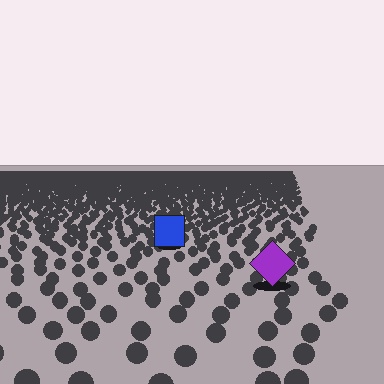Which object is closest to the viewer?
The purple diamond is closest. The texture marks near it are larger and more spread out.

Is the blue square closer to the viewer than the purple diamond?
No. The purple diamond is closer — you can tell from the texture gradient: the ground texture is coarser near it.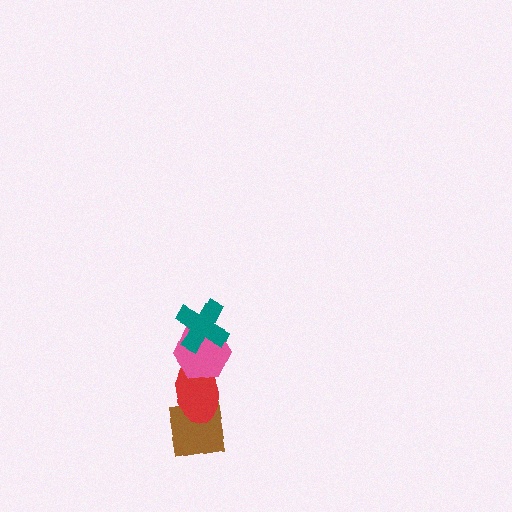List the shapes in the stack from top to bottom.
From top to bottom: the teal cross, the pink hexagon, the red ellipse, the brown square.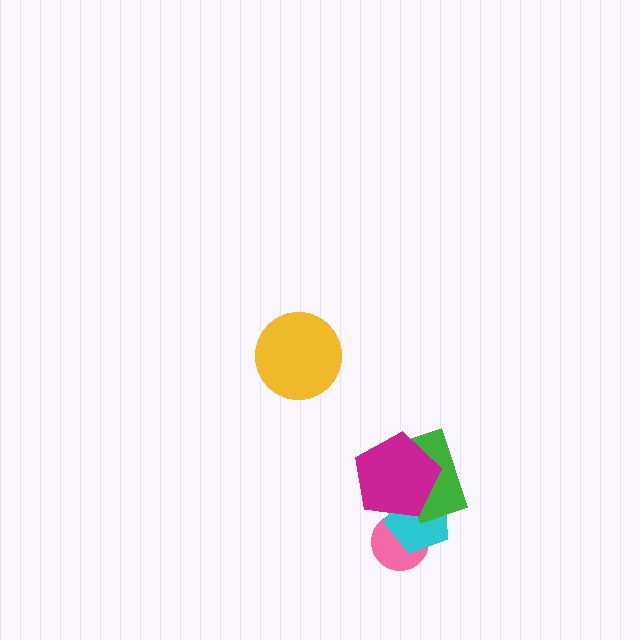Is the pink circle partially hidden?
Yes, it is partially covered by another shape.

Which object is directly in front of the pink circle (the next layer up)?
The cyan pentagon is directly in front of the pink circle.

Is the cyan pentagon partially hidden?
Yes, it is partially covered by another shape.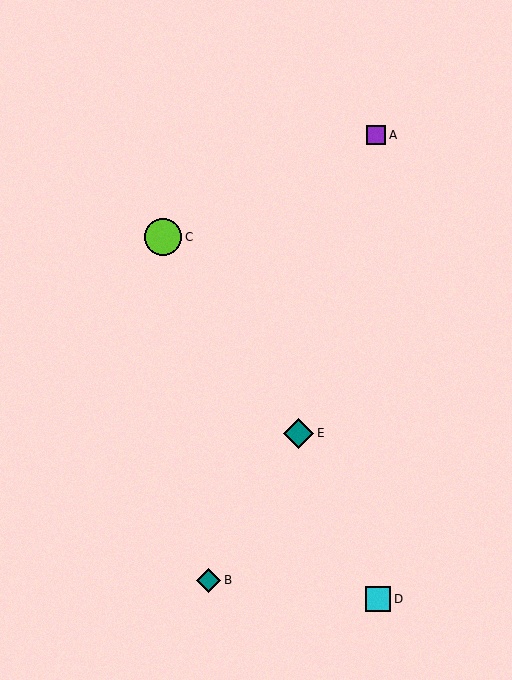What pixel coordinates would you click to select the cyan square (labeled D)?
Click at (378, 599) to select the cyan square D.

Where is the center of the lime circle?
The center of the lime circle is at (163, 237).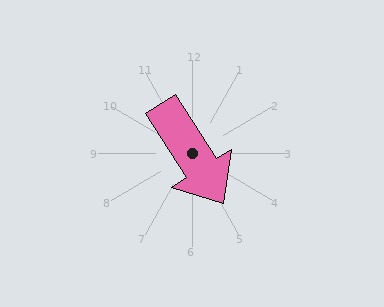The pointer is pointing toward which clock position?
Roughly 5 o'clock.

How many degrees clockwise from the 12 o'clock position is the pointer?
Approximately 148 degrees.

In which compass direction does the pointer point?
Southeast.